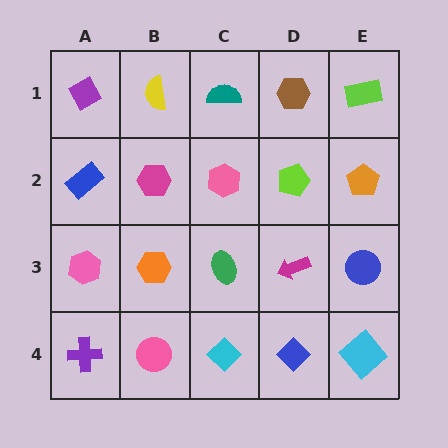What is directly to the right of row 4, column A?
A pink circle.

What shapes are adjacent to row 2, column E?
A lime rectangle (row 1, column E), a blue circle (row 3, column E), a lime pentagon (row 2, column D).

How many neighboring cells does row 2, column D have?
4.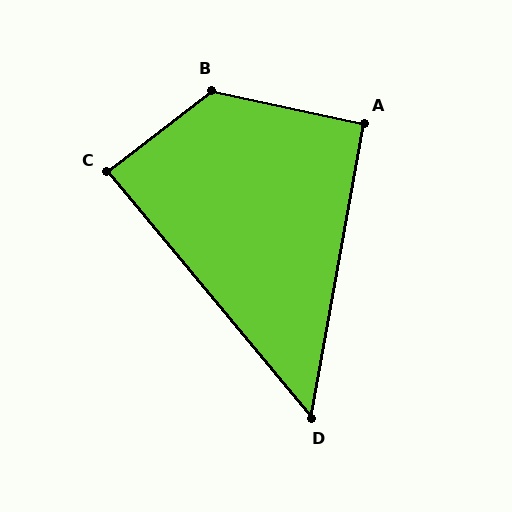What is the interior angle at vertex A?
Approximately 92 degrees (approximately right).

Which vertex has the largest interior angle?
B, at approximately 130 degrees.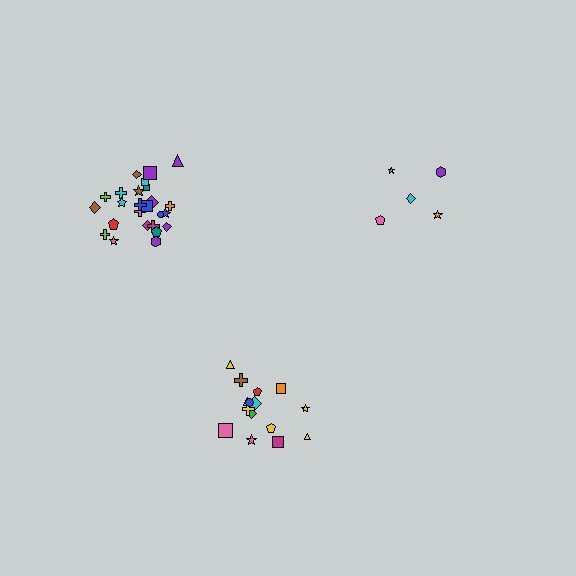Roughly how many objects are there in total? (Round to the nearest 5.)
Roughly 45 objects in total.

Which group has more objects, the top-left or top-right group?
The top-left group.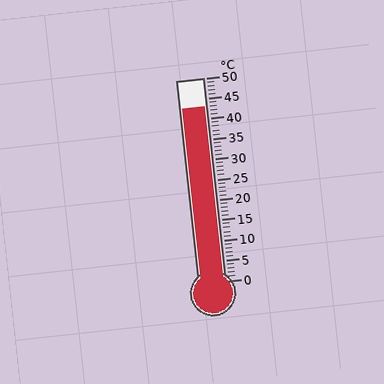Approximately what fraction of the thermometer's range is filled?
The thermometer is filled to approximately 85% of its range.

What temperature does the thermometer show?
The thermometer shows approximately 43°C.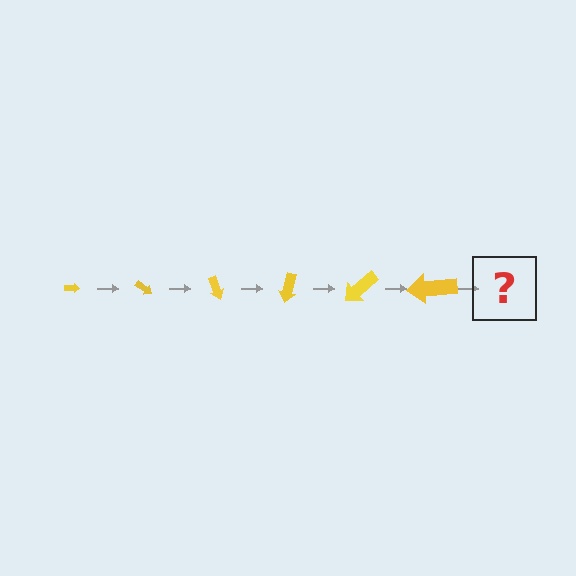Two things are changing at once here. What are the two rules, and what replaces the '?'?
The two rules are that the arrow grows larger each step and it rotates 35 degrees each step. The '?' should be an arrow, larger than the previous one and rotated 210 degrees from the start.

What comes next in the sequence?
The next element should be an arrow, larger than the previous one and rotated 210 degrees from the start.